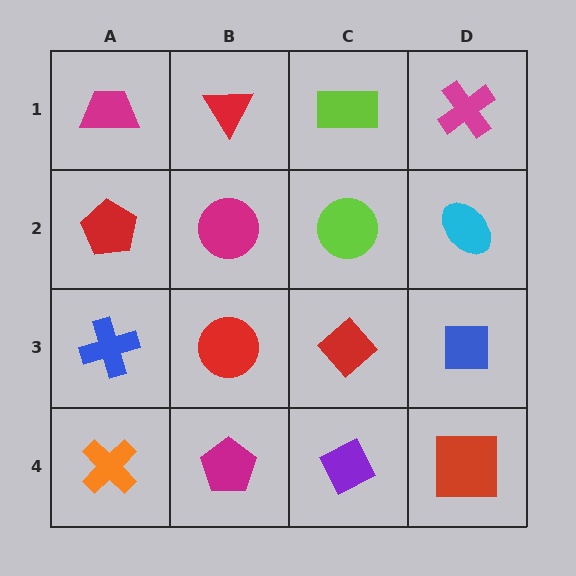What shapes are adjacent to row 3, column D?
A cyan ellipse (row 2, column D), a red square (row 4, column D), a red diamond (row 3, column C).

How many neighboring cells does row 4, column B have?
3.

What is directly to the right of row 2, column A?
A magenta circle.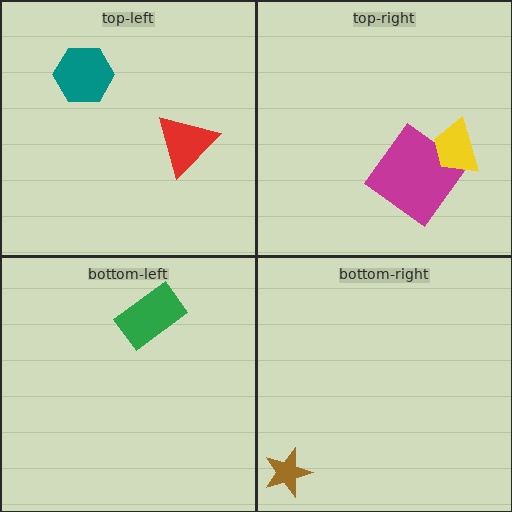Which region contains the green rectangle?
The bottom-left region.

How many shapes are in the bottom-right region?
1.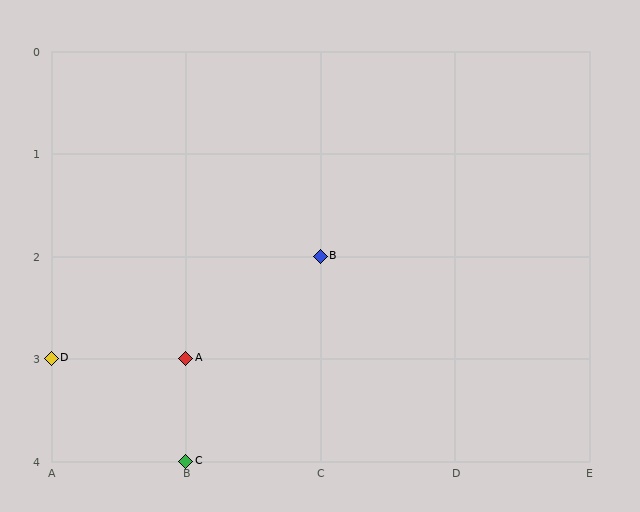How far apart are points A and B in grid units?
Points A and B are 1 column and 1 row apart (about 1.4 grid units diagonally).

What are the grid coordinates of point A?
Point A is at grid coordinates (B, 3).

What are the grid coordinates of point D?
Point D is at grid coordinates (A, 3).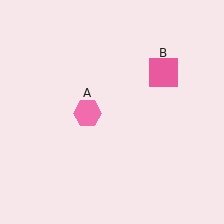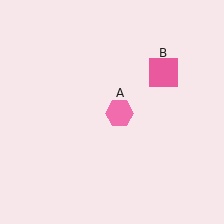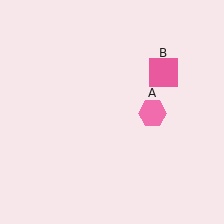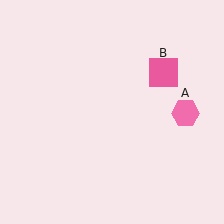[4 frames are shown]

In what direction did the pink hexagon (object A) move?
The pink hexagon (object A) moved right.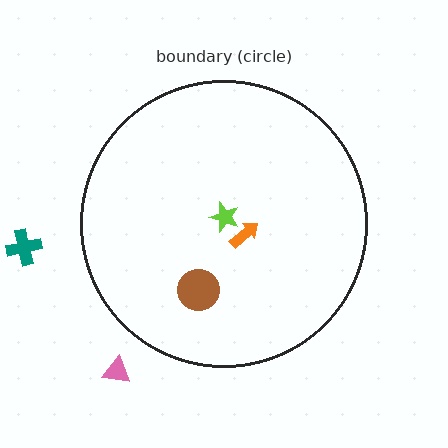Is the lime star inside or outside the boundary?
Inside.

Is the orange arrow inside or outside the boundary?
Inside.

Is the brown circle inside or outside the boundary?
Inside.